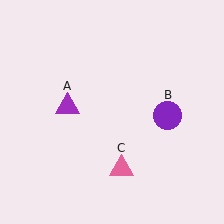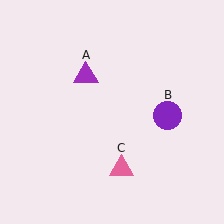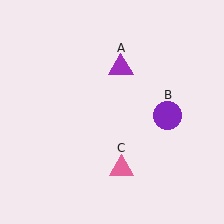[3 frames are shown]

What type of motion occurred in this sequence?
The purple triangle (object A) rotated clockwise around the center of the scene.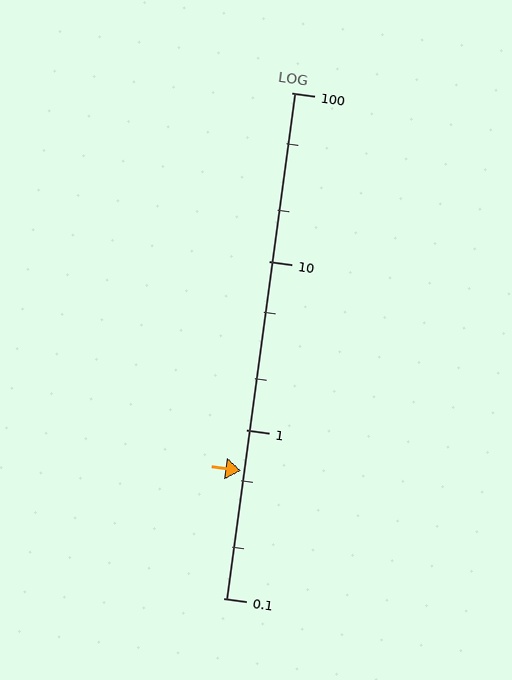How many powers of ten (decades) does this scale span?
The scale spans 3 decades, from 0.1 to 100.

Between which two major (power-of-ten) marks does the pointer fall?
The pointer is between 0.1 and 1.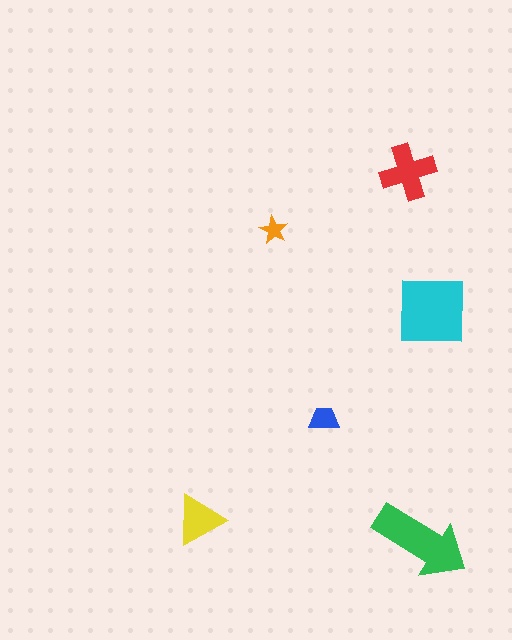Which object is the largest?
The cyan square.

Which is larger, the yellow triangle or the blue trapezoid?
The yellow triangle.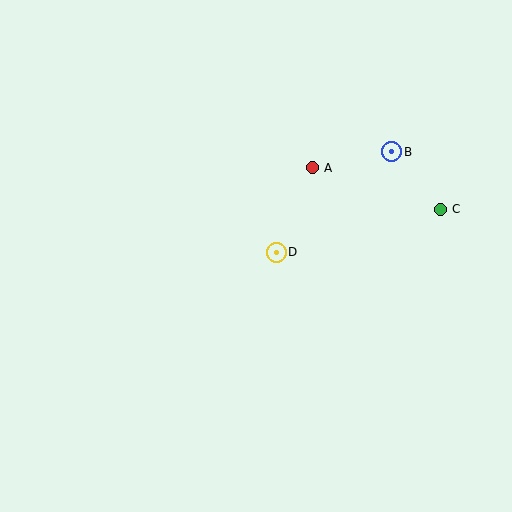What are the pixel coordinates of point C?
Point C is at (440, 209).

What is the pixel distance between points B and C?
The distance between B and C is 76 pixels.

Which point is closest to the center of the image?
Point D at (276, 252) is closest to the center.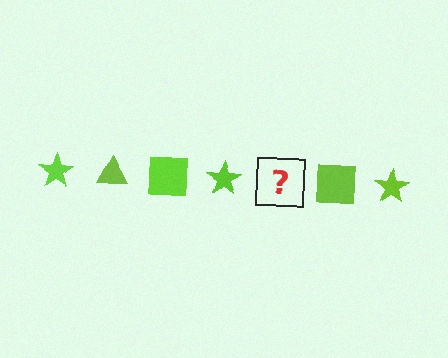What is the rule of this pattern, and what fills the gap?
The rule is that the pattern cycles through star, triangle, square shapes in lime. The gap should be filled with a lime triangle.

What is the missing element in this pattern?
The missing element is a lime triangle.